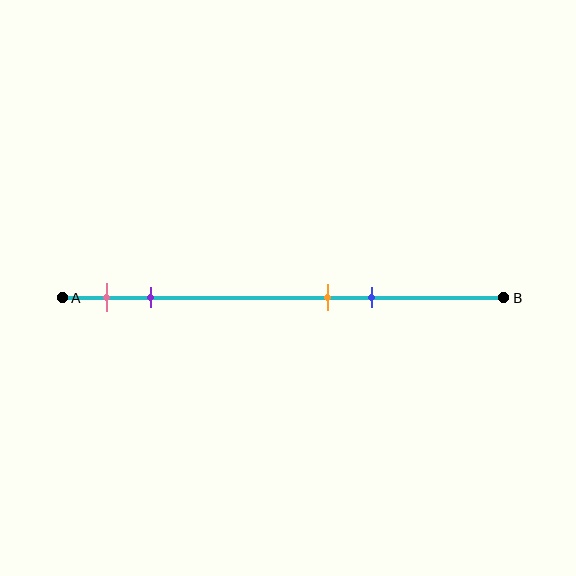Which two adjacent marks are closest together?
The orange and blue marks are the closest adjacent pair.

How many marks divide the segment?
There are 4 marks dividing the segment.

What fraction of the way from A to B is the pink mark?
The pink mark is approximately 10% (0.1) of the way from A to B.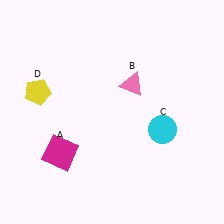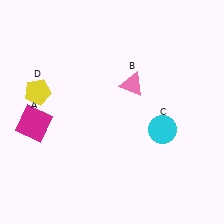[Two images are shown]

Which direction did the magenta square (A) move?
The magenta square (A) moved up.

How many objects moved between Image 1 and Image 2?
1 object moved between the two images.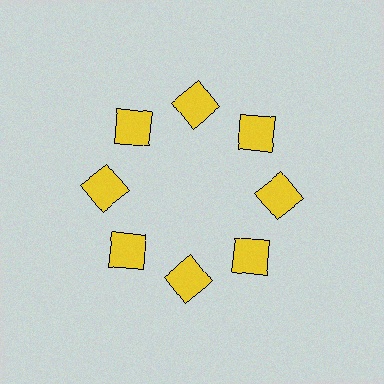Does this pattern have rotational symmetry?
Yes, this pattern has 8-fold rotational symmetry. It looks the same after rotating 45 degrees around the center.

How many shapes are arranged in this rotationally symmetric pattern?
There are 8 shapes, arranged in 8 groups of 1.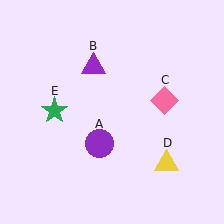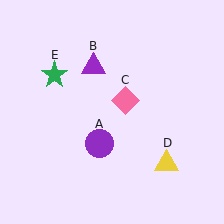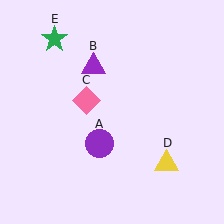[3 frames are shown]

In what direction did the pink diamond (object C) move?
The pink diamond (object C) moved left.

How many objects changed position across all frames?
2 objects changed position: pink diamond (object C), green star (object E).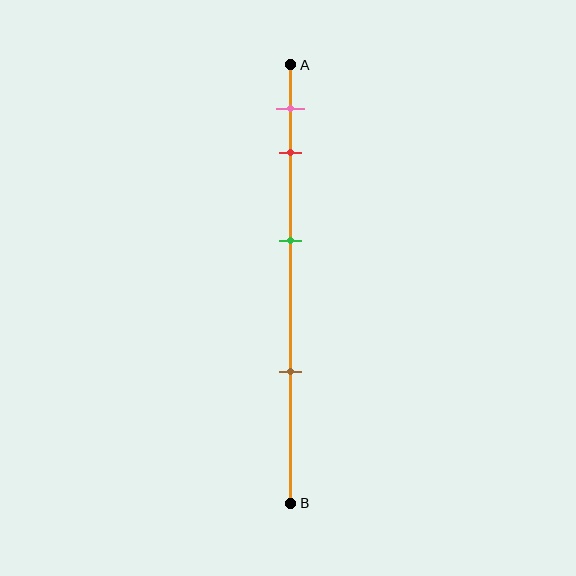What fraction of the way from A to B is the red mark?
The red mark is approximately 20% (0.2) of the way from A to B.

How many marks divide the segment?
There are 4 marks dividing the segment.